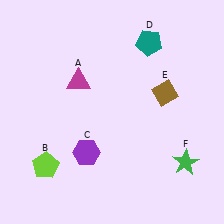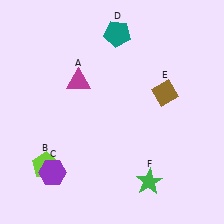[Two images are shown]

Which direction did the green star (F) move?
The green star (F) moved left.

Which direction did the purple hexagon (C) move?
The purple hexagon (C) moved left.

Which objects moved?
The objects that moved are: the purple hexagon (C), the teal pentagon (D), the green star (F).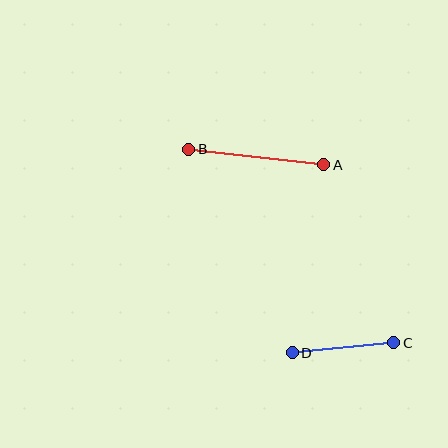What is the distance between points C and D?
The distance is approximately 102 pixels.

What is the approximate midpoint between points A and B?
The midpoint is at approximately (256, 157) pixels.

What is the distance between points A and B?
The distance is approximately 136 pixels.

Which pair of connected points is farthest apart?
Points A and B are farthest apart.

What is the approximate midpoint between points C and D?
The midpoint is at approximately (343, 348) pixels.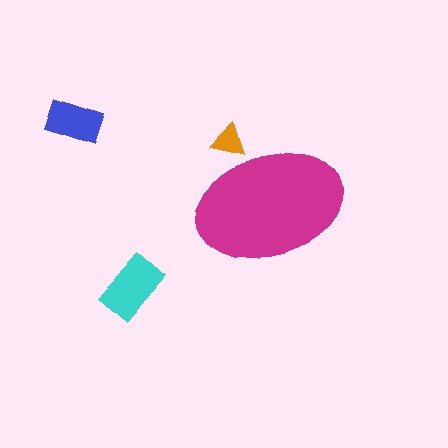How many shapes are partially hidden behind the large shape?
1 shape is partially hidden.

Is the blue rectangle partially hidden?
No, the blue rectangle is fully visible.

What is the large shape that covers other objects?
A magenta ellipse.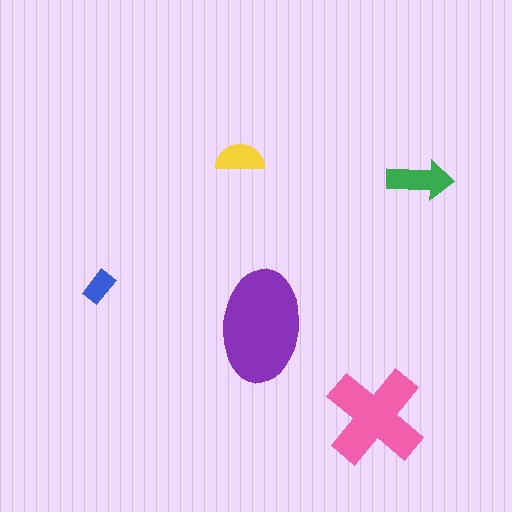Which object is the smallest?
The blue rectangle.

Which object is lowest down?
The pink cross is bottommost.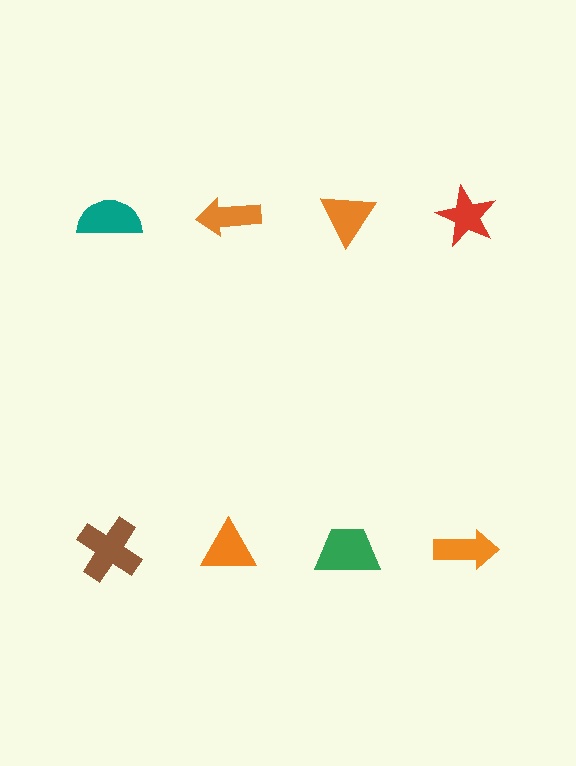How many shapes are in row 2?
4 shapes.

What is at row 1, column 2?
An orange arrow.